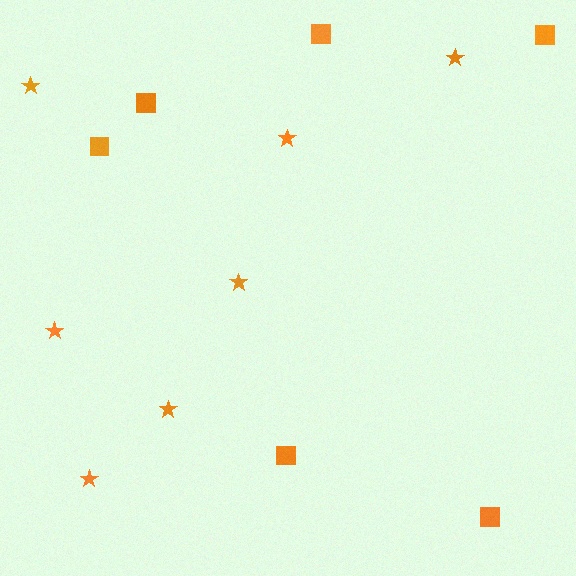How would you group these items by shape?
There are 2 groups: one group of stars (7) and one group of squares (6).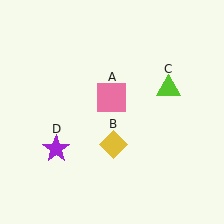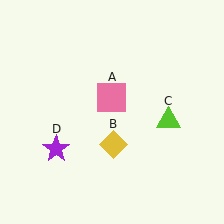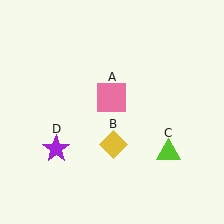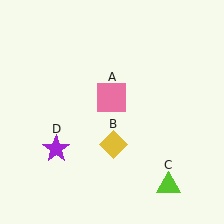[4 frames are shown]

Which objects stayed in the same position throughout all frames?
Pink square (object A) and yellow diamond (object B) and purple star (object D) remained stationary.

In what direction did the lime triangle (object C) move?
The lime triangle (object C) moved down.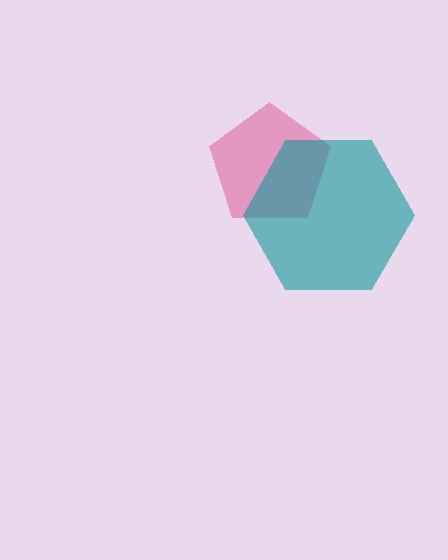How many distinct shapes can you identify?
There are 2 distinct shapes: a pink pentagon, a teal hexagon.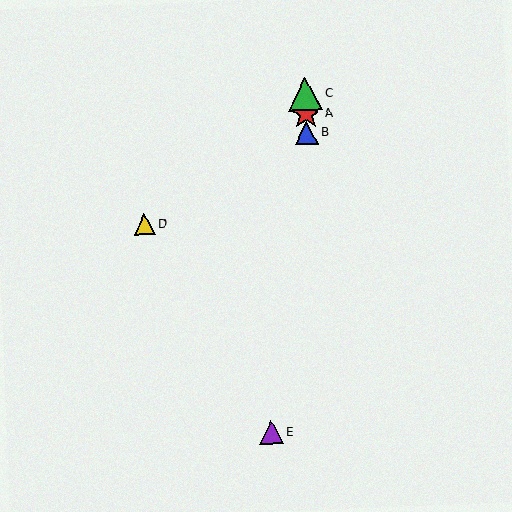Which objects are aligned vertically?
Objects A, B, C are aligned vertically.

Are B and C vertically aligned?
Yes, both are at x≈306.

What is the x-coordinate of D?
Object D is at x≈144.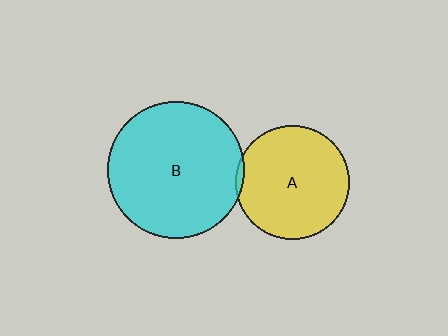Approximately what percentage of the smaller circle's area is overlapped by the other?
Approximately 5%.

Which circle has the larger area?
Circle B (cyan).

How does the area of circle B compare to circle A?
Approximately 1.5 times.